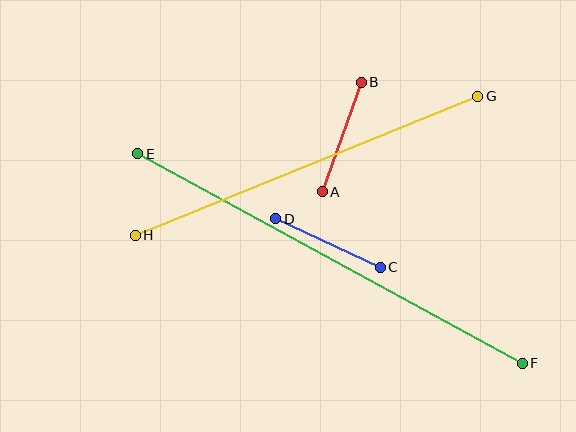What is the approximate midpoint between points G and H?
The midpoint is at approximately (307, 166) pixels.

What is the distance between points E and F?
The distance is approximately 438 pixels.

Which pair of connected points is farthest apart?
Points E and F are farthest apart.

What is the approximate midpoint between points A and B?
The midpoint is at approximately (342, 137) pixels.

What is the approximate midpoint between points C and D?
The midpoint is at approximately (328, 243) pixels.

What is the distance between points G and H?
The distance is approximately 369 pixels.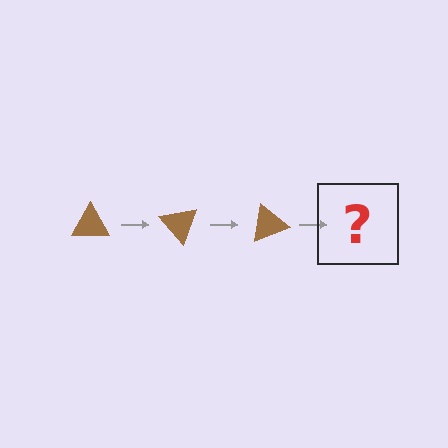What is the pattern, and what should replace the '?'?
The pattern is that the triangle rotates 50 degrees each step. The '?' should be a brown triangle rotated 150 degrees.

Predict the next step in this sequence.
The next step is a brown triangle rotated 150 degrees.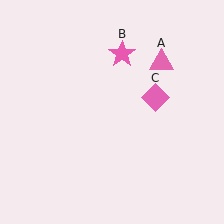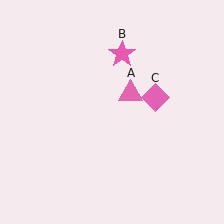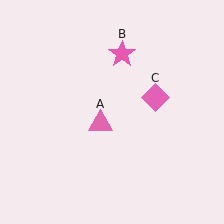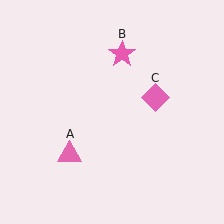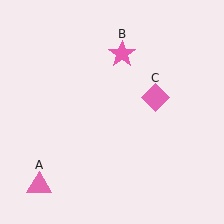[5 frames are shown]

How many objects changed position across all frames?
1 object changed position: pink triangle (object A).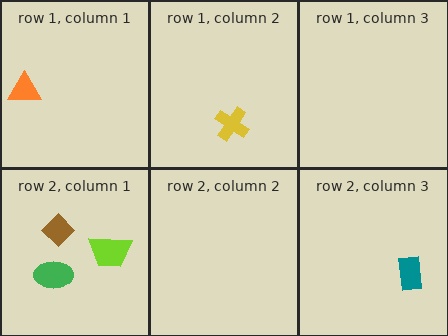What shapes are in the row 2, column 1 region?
The lime trapezoid, the green ellipse, the brown diamond.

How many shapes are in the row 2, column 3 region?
1.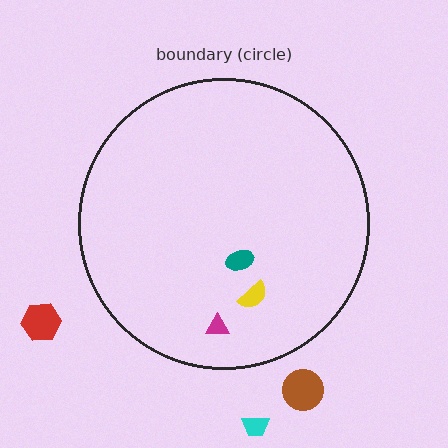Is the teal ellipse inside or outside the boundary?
Inside.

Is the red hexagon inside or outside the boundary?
Outside.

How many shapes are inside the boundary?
3 inside, 3 outside.